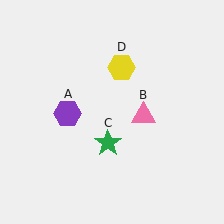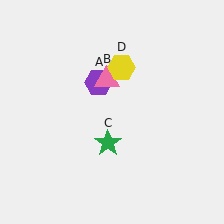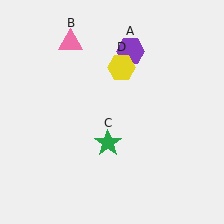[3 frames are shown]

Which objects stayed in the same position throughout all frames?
Green star (object C) and yellow hexagon (object D) remained stationary.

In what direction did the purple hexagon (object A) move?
The purple hexagon (object A) moved up and to the right.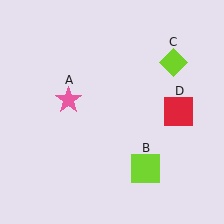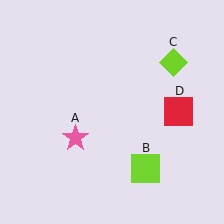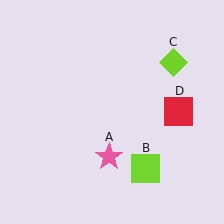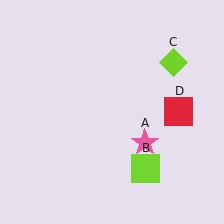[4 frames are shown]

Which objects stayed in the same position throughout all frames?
Lime square (object B) and lime diamond (object C) and red square (object D) remained stationary.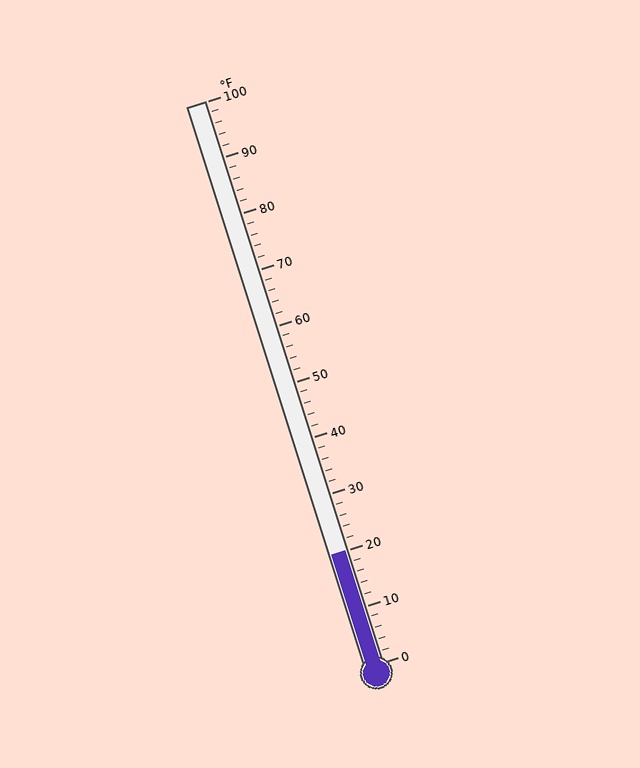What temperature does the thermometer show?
The thermometer shows approximately 20°F.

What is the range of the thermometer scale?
The thermometer scale ranges from 0°F to 100°F.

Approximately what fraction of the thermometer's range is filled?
The thermometer is filled to approximately 20% of its range.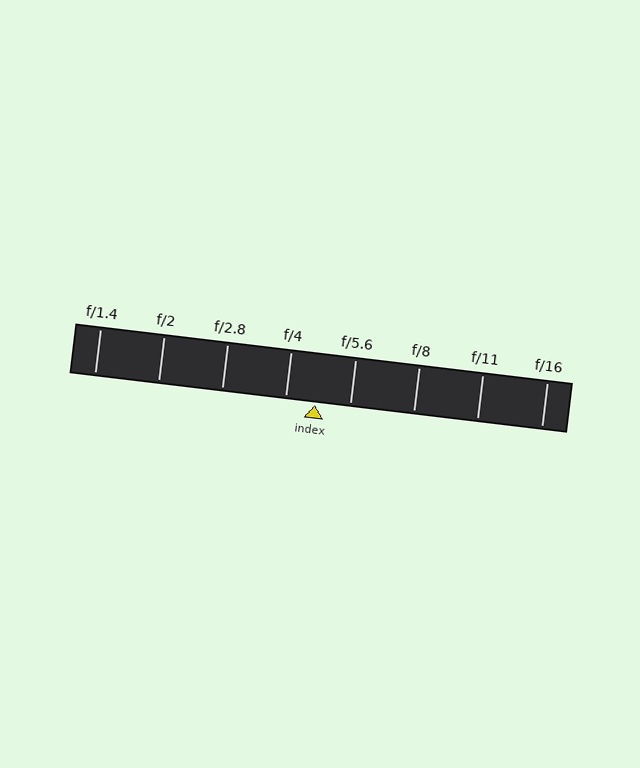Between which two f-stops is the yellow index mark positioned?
The index mark is between f/4 and f/5.6.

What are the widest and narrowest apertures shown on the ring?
The widest aperture shown is f/1.4 and the narrowest is f/16.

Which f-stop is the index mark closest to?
The index mark is closest to f/4.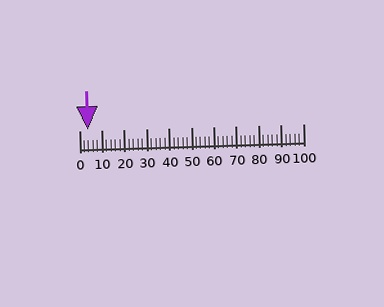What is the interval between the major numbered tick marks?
The major tick marks are spaced 10 units apart.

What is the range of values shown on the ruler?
The ruler shows values from 0 to 100.